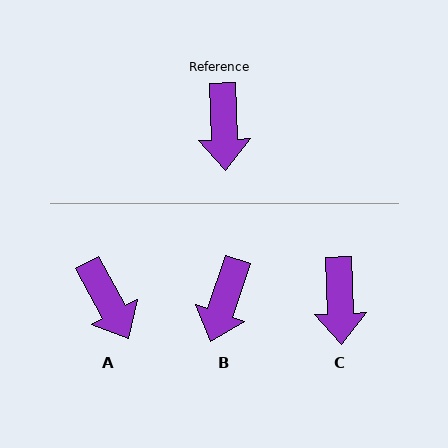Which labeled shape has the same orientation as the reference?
C.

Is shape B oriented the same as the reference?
No, it is off by about 20 degrees.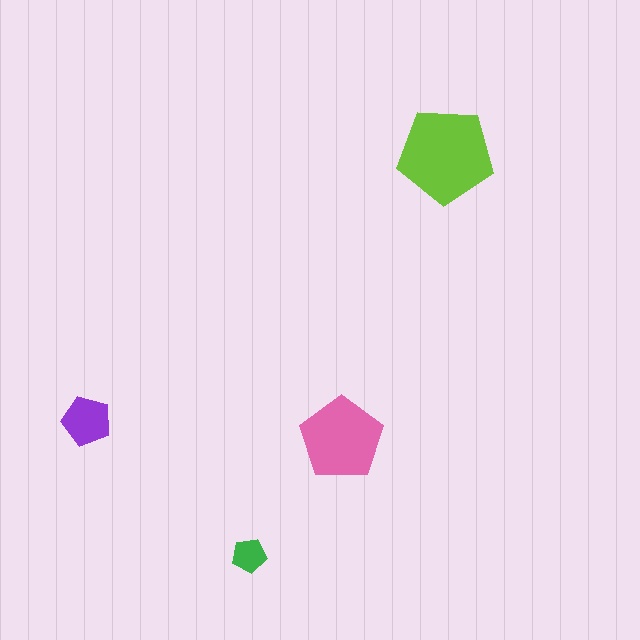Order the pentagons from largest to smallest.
the lime one, the pink one, the purple one, the green one.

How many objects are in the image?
There are 4 objects in the image.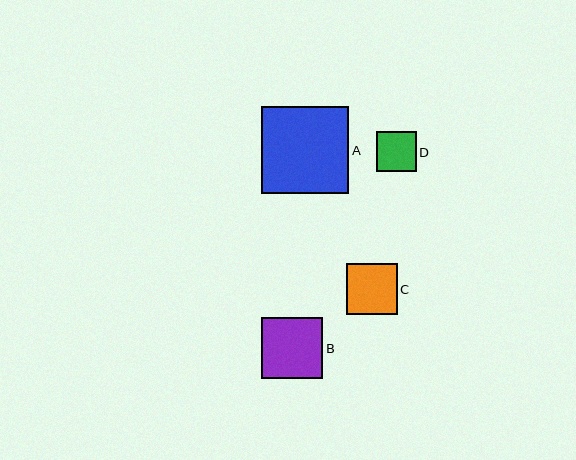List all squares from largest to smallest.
From largest to smallest: A, B, C, D.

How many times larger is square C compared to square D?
Square C is approximately 1.3 times the size of square D.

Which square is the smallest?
Square D is the smallest with a size of approximately 40 pixels.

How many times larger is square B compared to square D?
Square B is approximately 1.5 times the size of square D.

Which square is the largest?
Square A is the largest with a size of approximately 87 pixels.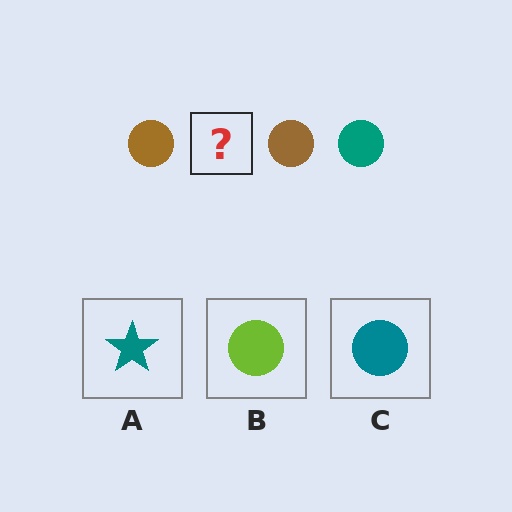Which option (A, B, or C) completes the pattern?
C.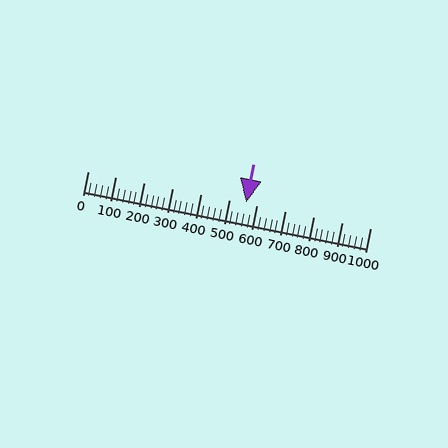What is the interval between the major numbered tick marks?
The major tick marks are spaced 100 units apart.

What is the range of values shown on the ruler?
The ruler shows values from 0 to 1000.